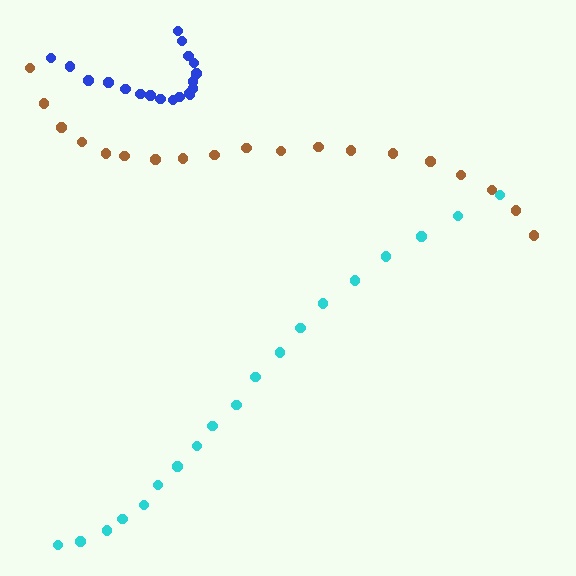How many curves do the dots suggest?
There are 3 distinct paths.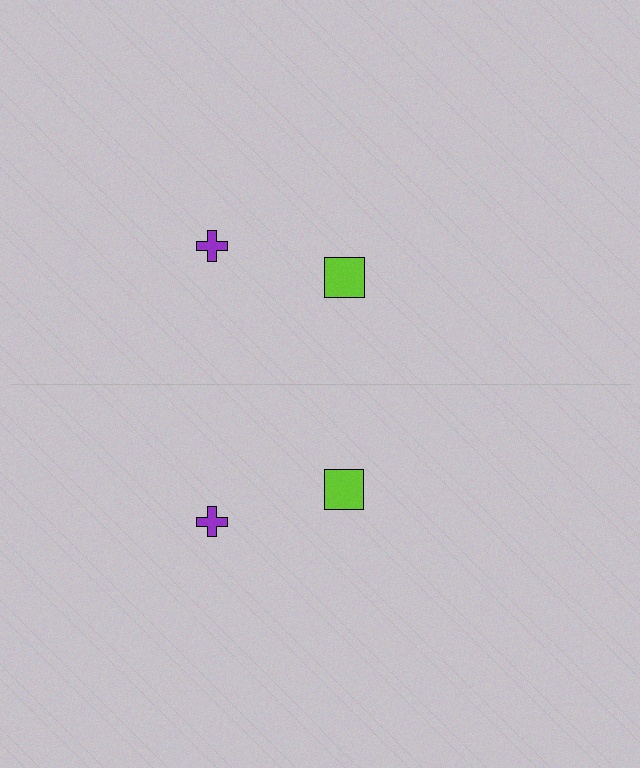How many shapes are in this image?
There are 4 shapes in this image.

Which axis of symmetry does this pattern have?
The pattern has a horizontal axis of symmetry running through the center of the image.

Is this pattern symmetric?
Yes, this pattern has bilateral (reflection) symmetry.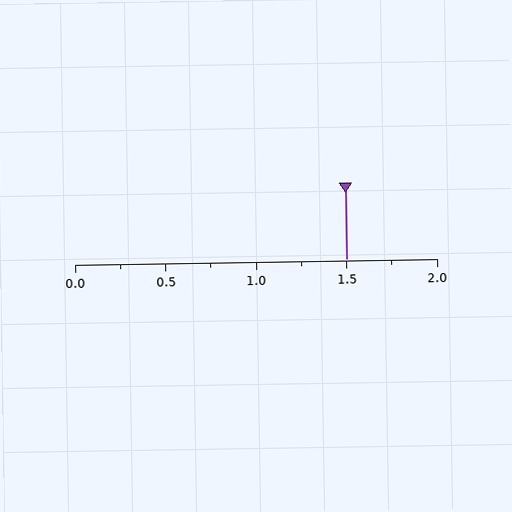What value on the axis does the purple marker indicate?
The marker indicates approximately 1.5.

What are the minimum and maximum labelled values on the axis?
The axis runs from 0.0 to 2.0.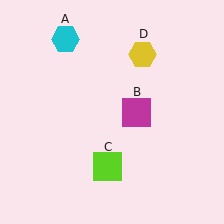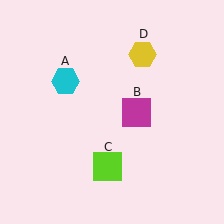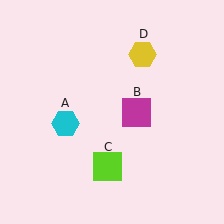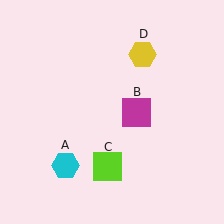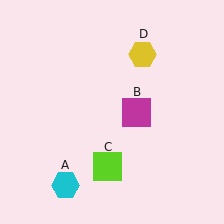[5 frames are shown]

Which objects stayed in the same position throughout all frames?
Magenta square (object B) and lime square (object C) and yellow hexagon (object D) remained stationary.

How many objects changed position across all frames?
1 object changed position: cyan hexagon (object A).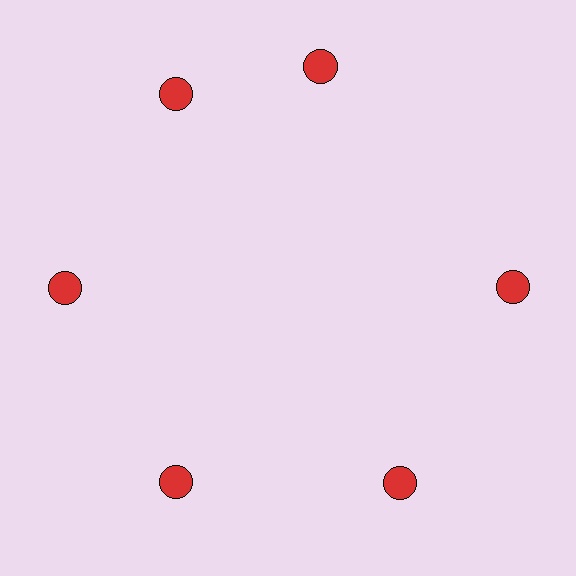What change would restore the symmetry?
The symmetry would be restored by rotating it back into even spacing with its neighbors so that all 6 circles sit at equal angles and equal distance from the center.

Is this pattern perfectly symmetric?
No. The 6 red circles are arranged in a ring, but one element near the 1 o'clock position is rotated out of alignment along the ring, breaking the 6-fold rotational symmetry.